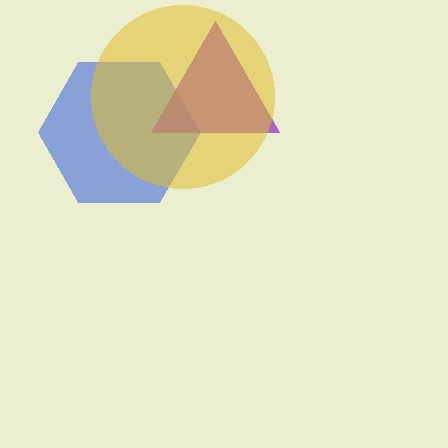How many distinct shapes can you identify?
There are 3 distinct shapes: a blue hexagon, a purple triangle, a yellow circle.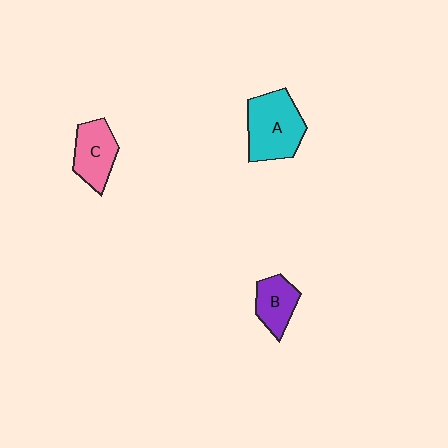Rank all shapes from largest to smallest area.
From largest to smallest: A (cyan), C (pink), B (purple).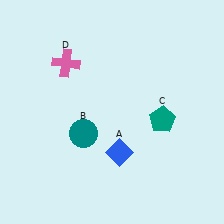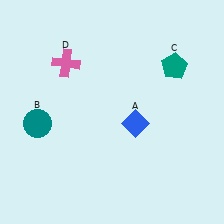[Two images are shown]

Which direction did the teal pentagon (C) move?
The teal pentagon (C) moved up.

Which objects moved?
The objects that moved are: the blue diamond (A), the teal circle (B), the teal pentagon (C).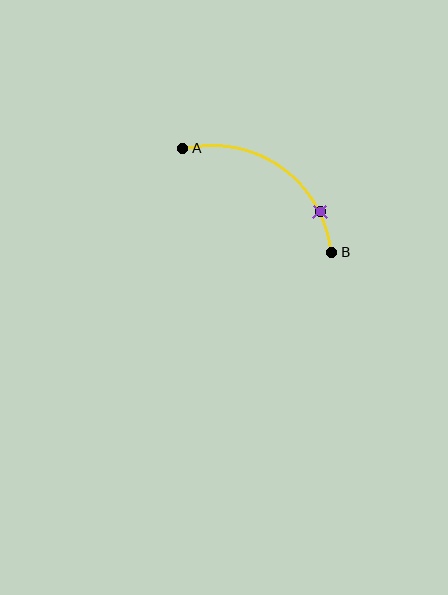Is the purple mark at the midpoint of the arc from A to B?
No. The purple mark lies on the arc but is closer to endpoint B. The arc midpoint would be at the point on the curve equidistant along the arc from both A and B.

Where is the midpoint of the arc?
The arc midpoint is the point on the curve farthest from the straight line joining A and B. It sits above and to the right of that line.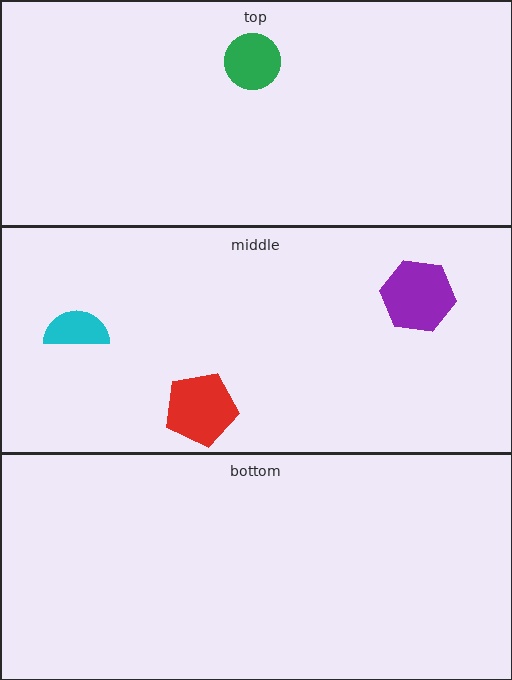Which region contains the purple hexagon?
The middle region.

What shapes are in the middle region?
The red pentagon, the purple hexagon, the cyan semicircle.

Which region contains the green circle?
The top region.